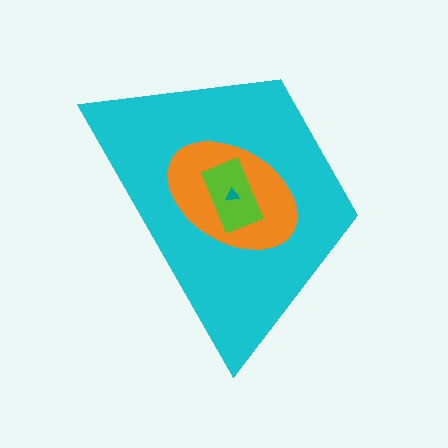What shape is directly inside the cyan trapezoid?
The orange ellipse.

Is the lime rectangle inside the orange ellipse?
Yes.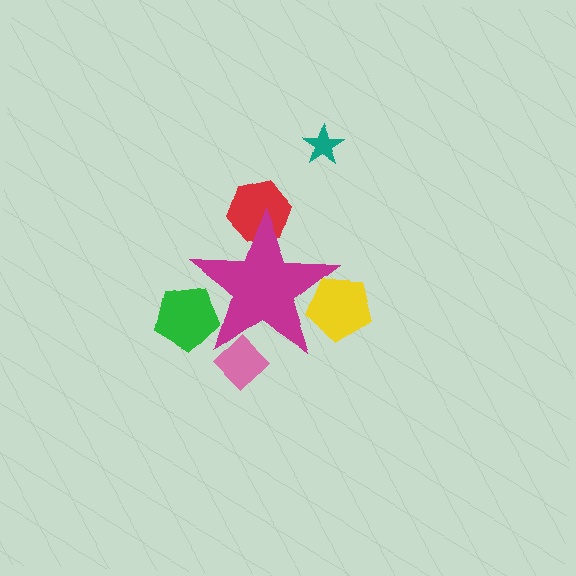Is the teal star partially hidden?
No, the teal star is fully visible.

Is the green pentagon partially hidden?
Yes, the green pentagon is partially hidden behind the magenta star.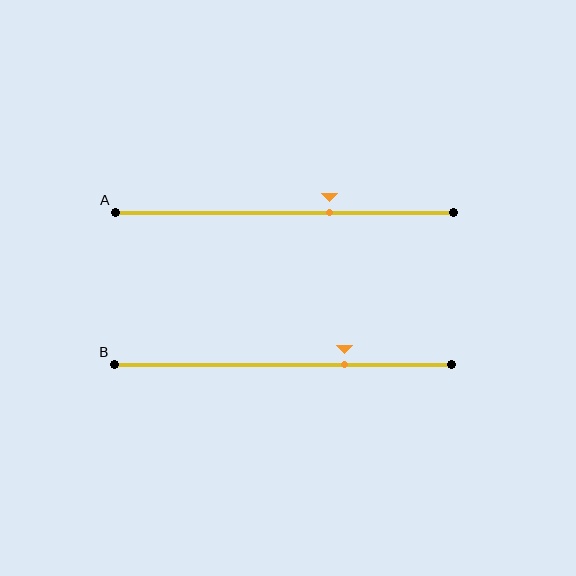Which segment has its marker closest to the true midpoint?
Segment A has its marker closest to the true midpoint.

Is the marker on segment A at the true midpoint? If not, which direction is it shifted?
No, the marker on segment A is shifted to the right by about 13% of the segment length.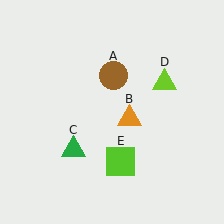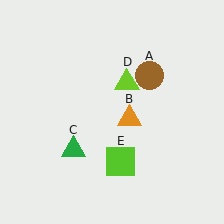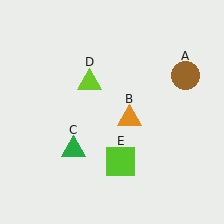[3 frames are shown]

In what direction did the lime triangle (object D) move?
The lime triangle (object D) moved left.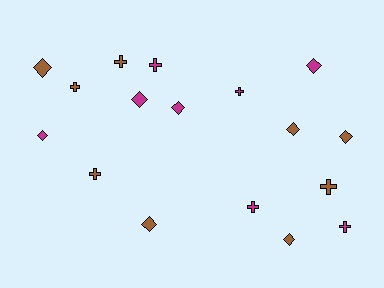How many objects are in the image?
There are 17 objects.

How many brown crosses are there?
There are 4 brown crosses.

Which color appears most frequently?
Brown, with 9 objects.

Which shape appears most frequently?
Diamond, with 9 objects.